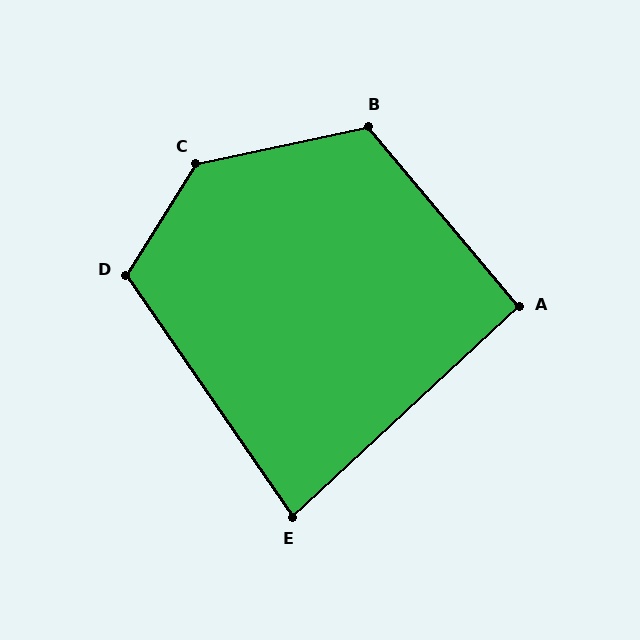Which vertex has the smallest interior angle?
E, at approximately 82 degrees.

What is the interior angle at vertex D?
Approximately 113 degrees (obtuse).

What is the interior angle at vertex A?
Approximately 93 degrees (approximately right).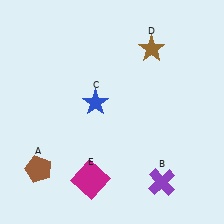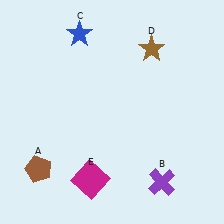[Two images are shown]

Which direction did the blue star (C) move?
The blue star (C) moved up.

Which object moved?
The blue star (C) moved up.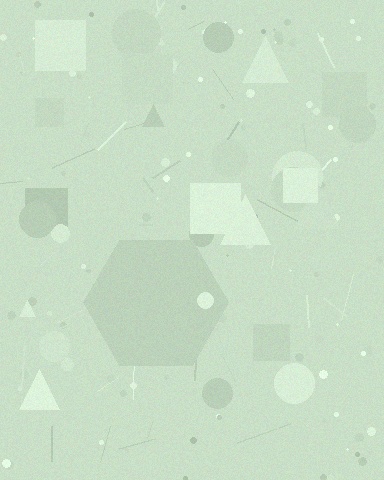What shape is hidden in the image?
A hexagon is hidden in the image.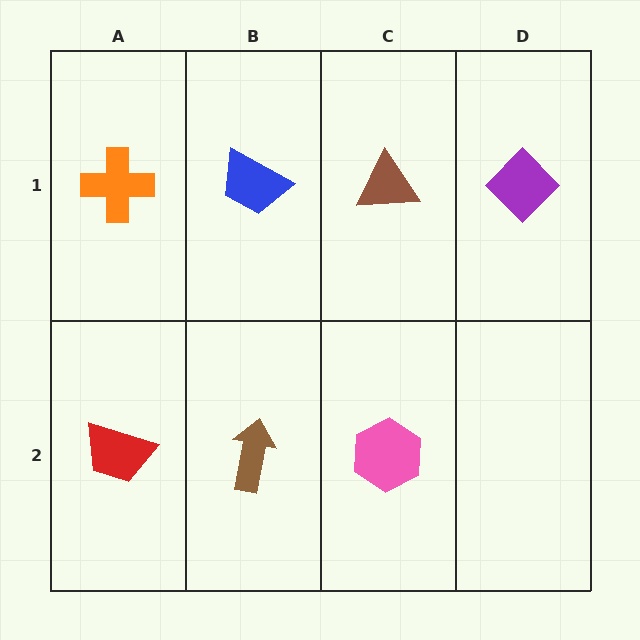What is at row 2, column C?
A pink hexagon.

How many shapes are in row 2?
3 shapes.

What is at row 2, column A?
A red trapezoid.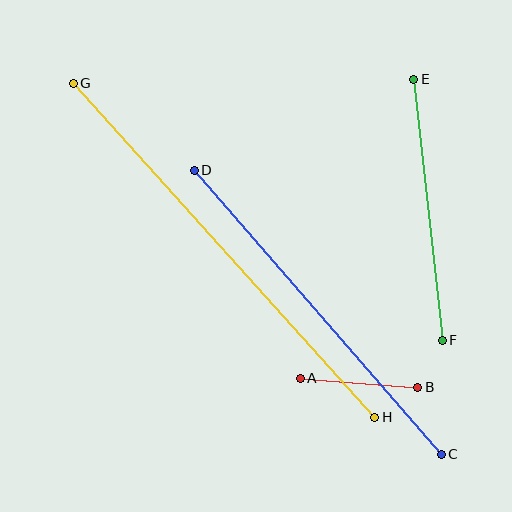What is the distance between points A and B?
The distance is approximately 118 pixels.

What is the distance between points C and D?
The distance is approximately 376 pixels.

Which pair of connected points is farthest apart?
Points G and H are farthest apart.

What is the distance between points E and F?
The distance is approximately 263 pixels.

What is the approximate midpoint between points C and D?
The midpoint is at approximately (318, 312) pixels.